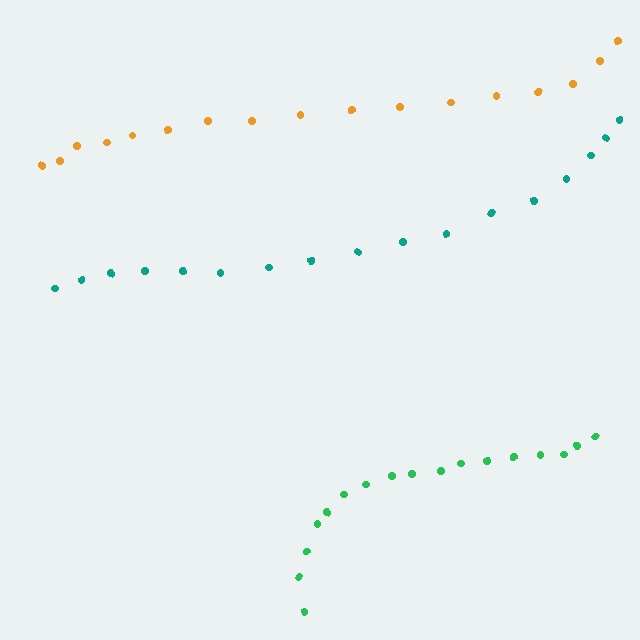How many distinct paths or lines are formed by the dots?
There are 3 distinct paths.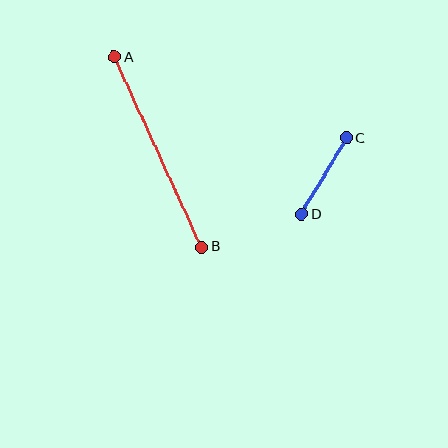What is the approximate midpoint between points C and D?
The midpoint is at approximately (324, 176) pixels.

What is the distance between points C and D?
The distance is approximately 89 pixels.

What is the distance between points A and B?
The distance is approximately 209 pixels.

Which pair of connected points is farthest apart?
Points A and B are farthest apart.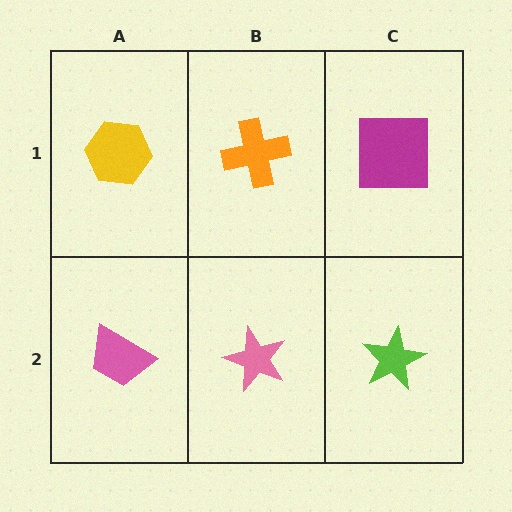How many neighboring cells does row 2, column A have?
2.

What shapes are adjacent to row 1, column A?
A pink trapezoid (row 2, column A), an orange cross (row 1, column B).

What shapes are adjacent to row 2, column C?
A magenta square (row 1, column C), a pink star (row 2, column B).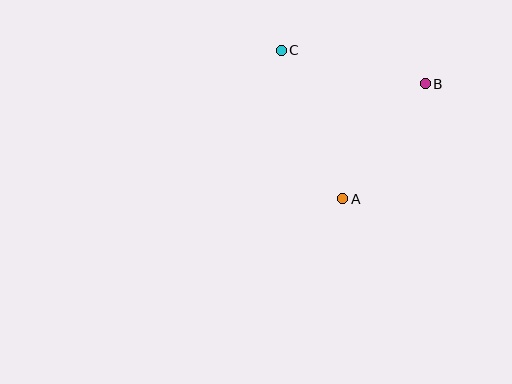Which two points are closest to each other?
Points A and B are closest to each other.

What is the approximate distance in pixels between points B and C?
The distance between B and C is approximately 148 pixels.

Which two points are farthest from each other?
Points A and C are farthest from each other.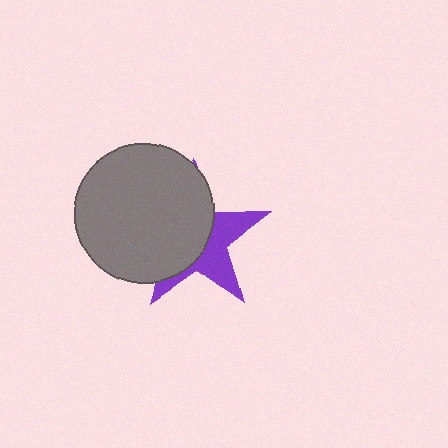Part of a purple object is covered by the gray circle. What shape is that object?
It is a star.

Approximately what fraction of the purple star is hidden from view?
Roughly 59% of the purple star is hidden behind the gray circle.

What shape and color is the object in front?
The object in front is a gray circle.